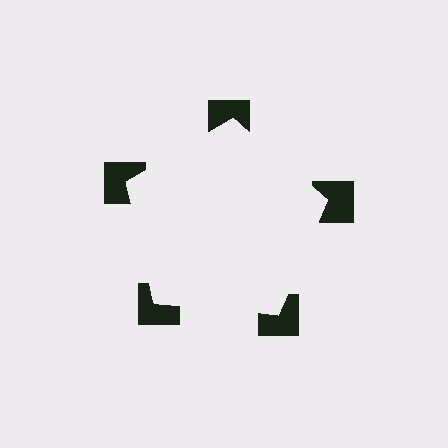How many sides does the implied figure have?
5 sides.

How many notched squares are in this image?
There are 5 — one at each vertex of the illusory pentagon.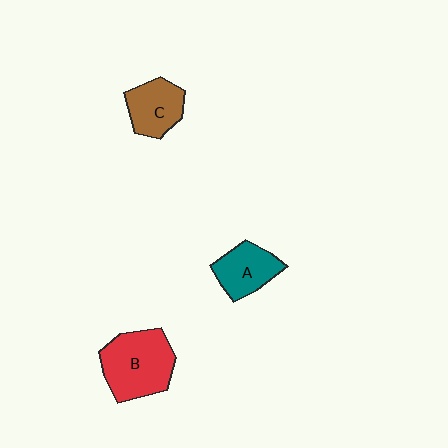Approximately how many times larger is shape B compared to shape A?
Approximately 1.6 times.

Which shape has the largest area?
Shape B (red).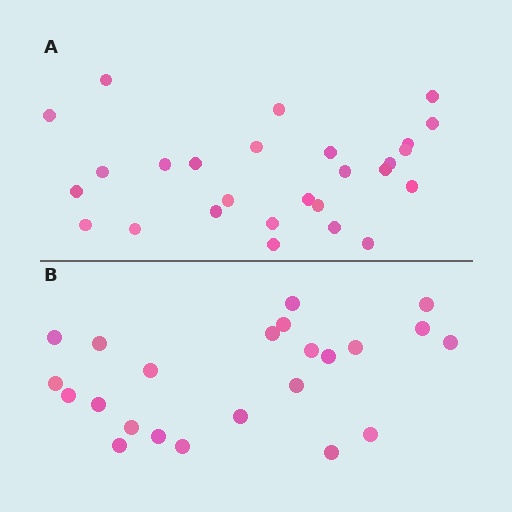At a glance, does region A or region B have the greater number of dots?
Region A (the top region) has more dots.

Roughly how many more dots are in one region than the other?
Region A has about 4 more dots than region B.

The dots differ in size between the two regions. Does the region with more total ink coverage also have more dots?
No. Region B has more total ink coverage because its dots are larger, but region A actually contains more individual dots. Total area can be misleading — the number of items is what matters here.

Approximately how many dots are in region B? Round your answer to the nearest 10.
About 20 dots. (The exact count is 23, which rounds to 20.)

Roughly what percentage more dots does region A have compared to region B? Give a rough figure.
About 15% more.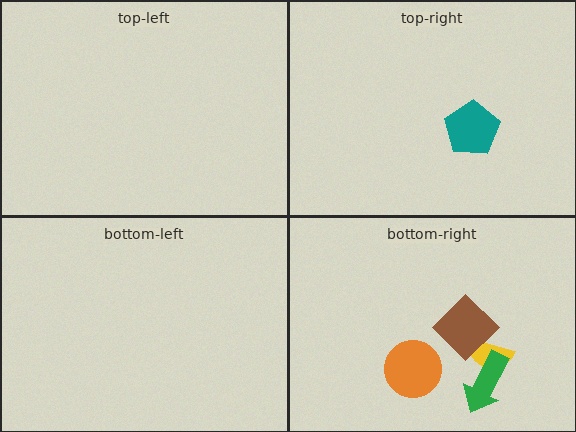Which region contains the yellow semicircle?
The bottom-right region.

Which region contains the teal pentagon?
The top-right region.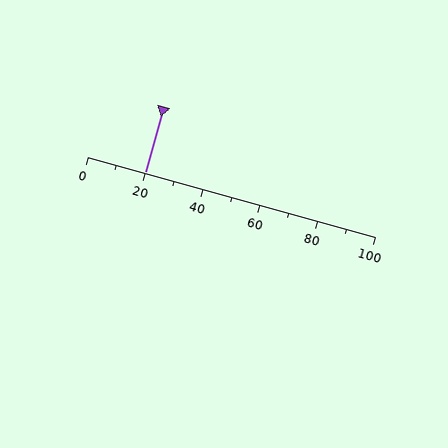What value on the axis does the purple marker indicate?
The marker indicates approximately 20.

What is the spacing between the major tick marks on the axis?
The major ticks are spaced 20 apart.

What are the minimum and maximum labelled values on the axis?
The axis runs from 0 to 100.